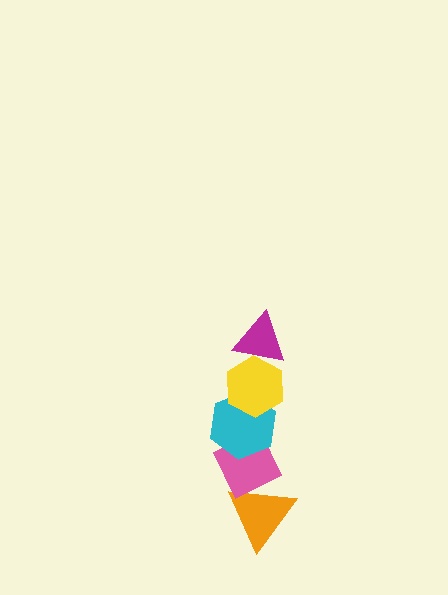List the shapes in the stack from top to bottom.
From top to bottom: the magenta triangle, the yellow hexagon, the cyan hexagon, the pink diamond, the orange triangle.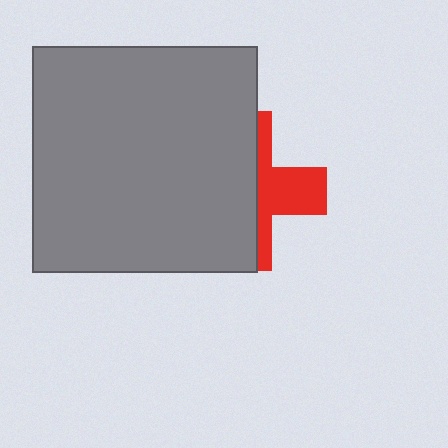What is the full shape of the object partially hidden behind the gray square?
The partially hidden object is a red cross.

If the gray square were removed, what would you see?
You would see the complete red cross.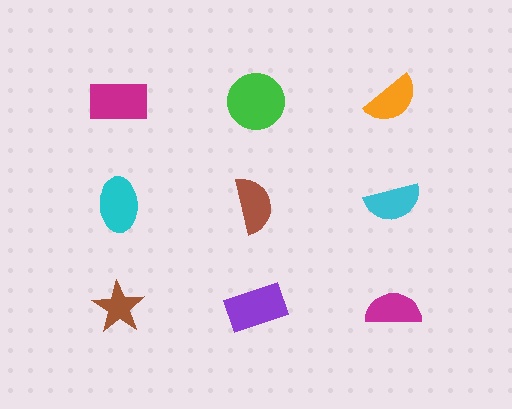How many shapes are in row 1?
3 shapes.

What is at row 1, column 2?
A green circle.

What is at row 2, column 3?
A cyan semicircle.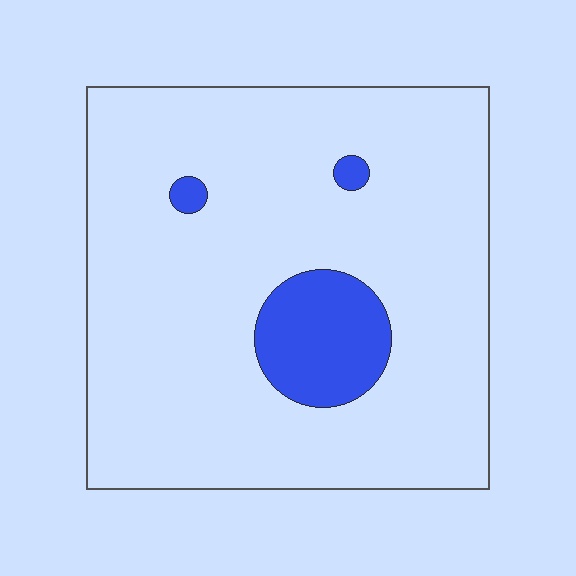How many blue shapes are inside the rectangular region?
3.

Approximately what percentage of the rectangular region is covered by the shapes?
Approximately 10%.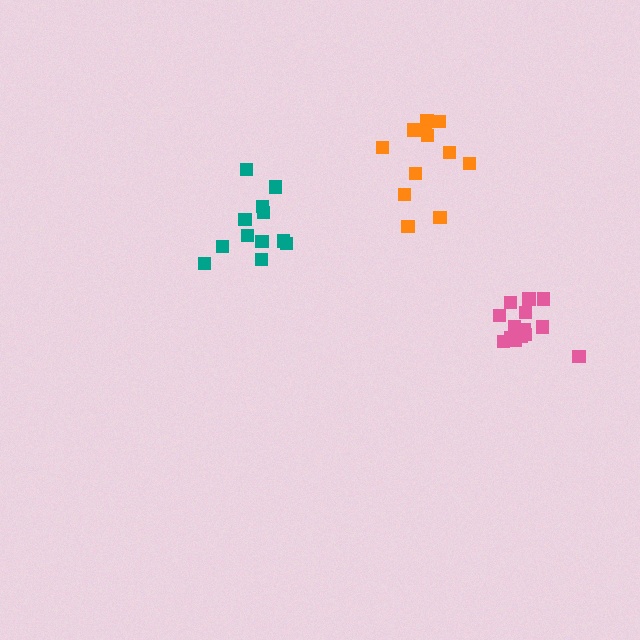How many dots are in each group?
Group 1: 12 dots, Group 2: 12 dots, Group 3: 14 dots (38 total).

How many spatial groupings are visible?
There are 3 spatial groupings.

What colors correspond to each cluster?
The clusters are colored: teal, orange, pink.